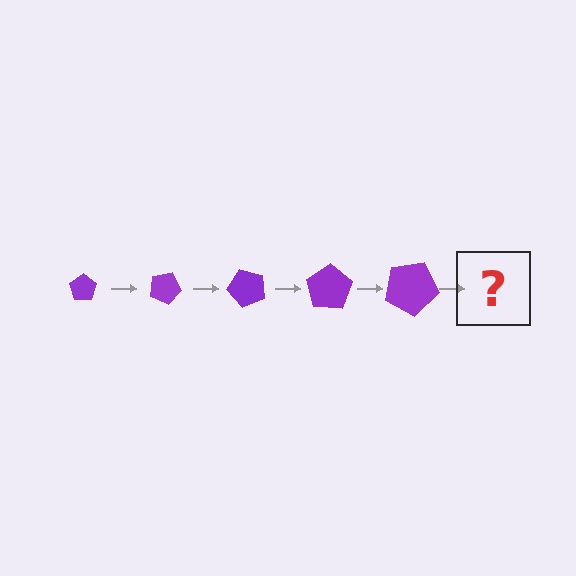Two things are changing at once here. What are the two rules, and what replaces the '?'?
The two rules are that the pentagon grows larger each step and it rotates 25 degrees each step. The '?' should be a pentagon, larger than the previous one and rotated 125 degrees from the start.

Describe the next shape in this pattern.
It should be a pentagon, larger than the previous one and rotated 125 degrees from the start.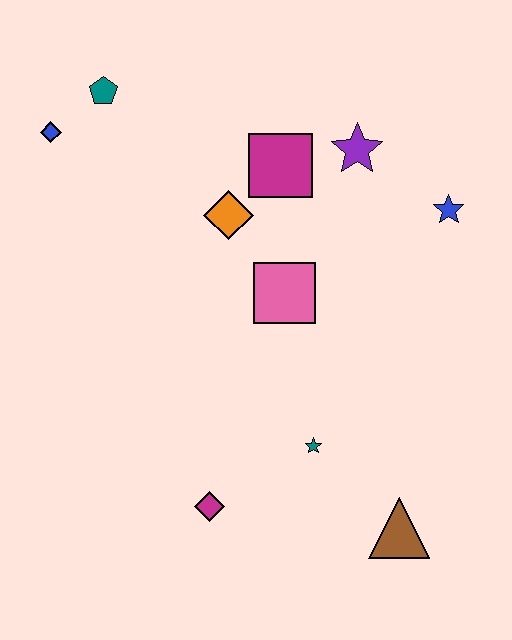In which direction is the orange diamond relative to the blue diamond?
The orange diamond is to the right of the blue diamond.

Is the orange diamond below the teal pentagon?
Yes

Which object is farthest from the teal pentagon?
The brown triangle is farthest from the teal pentagon.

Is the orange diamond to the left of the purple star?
Yes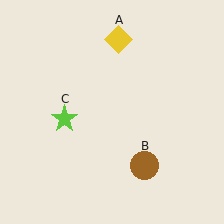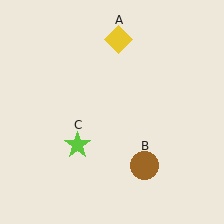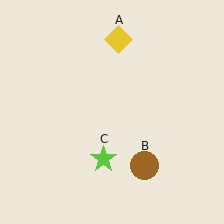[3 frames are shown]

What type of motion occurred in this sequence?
The lime star (object C) rotated counterclockwise around the center of the scene.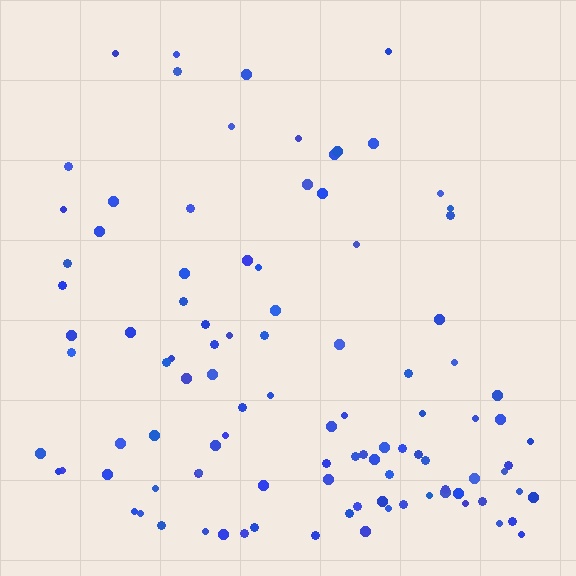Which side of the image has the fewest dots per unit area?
The top.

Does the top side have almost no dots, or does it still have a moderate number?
Still a moderate number, just noticeably fewer than the bottom.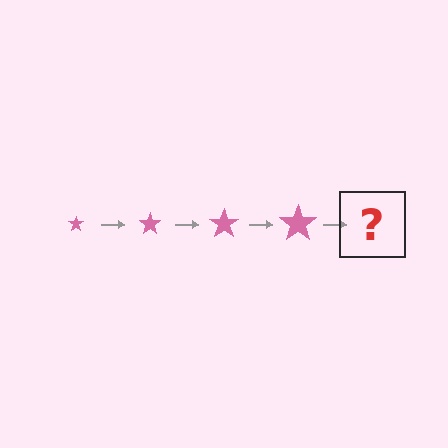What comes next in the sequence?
The next element should be a pink star, larger than the previous one.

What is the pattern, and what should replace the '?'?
The pattern is that the star gets progressively larger each step. The '?' should be a pink star, larger than the previous one.